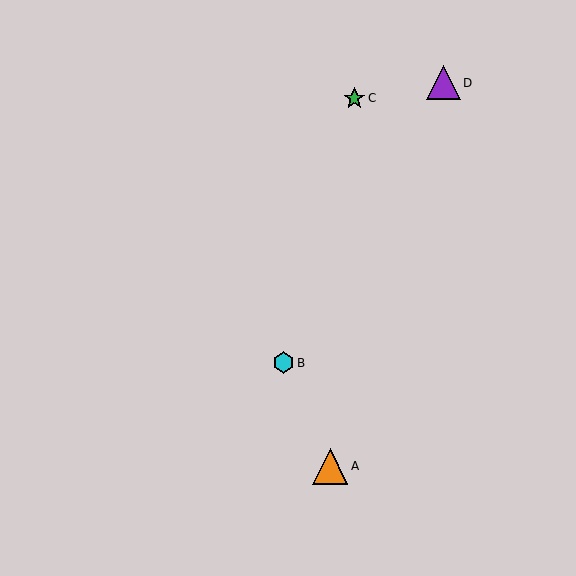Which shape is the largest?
The orange triangle (labeled A) is the largest.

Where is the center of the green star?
The center of the green star is at (354, 98).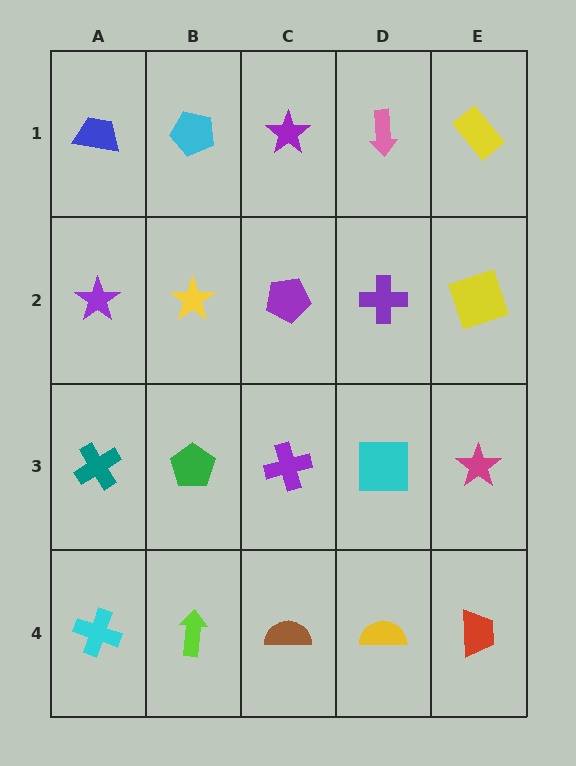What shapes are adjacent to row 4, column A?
A teal cross (row 3, column A), a lime arrow (row 4, column B).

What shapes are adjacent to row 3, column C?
A purple pentagon (row 2, column C), a brown semicircle (row 4, column C), a green pentagon (row 3, column B), a cyan square (row 3, column D).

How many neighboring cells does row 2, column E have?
3.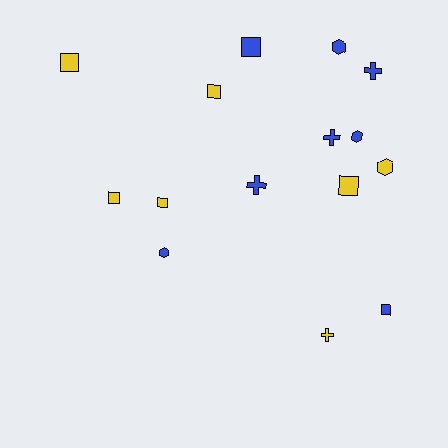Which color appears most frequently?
Blue, with 8 objects.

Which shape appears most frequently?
Square, with 7 objects.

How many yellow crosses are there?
There is 1 yellow cross.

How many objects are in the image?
There are 15 objects.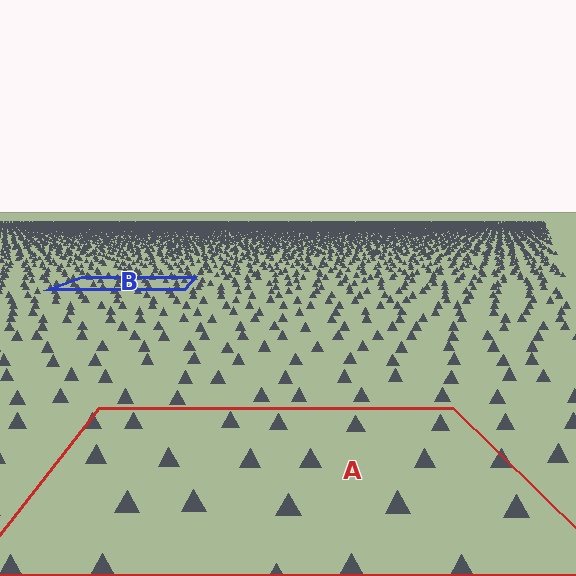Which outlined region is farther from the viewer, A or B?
Region B is farther from the viewer — the texture elements inside it appear smaller and more densely packed.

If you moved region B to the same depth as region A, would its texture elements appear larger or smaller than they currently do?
They would appear larger. At a closer depth, the same texture elements are projected at a bigger on-screen size.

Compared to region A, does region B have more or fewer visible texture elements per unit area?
Region B has more texture elements per unit area — they are packed more densely because it is farther away.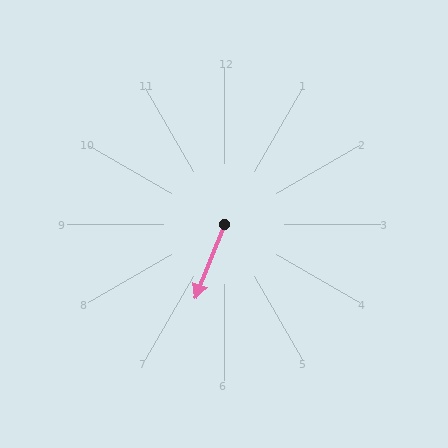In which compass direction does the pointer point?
South.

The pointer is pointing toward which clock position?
Roughly 7 o'clock.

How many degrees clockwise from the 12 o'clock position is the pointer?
Approximately 201 degrees.